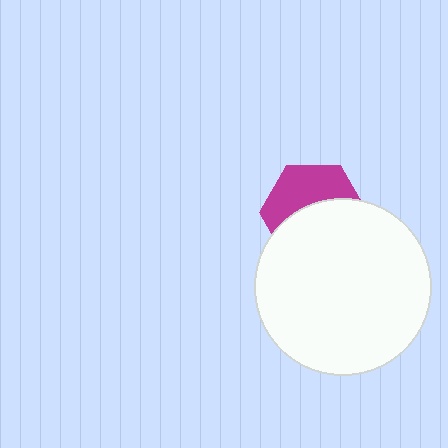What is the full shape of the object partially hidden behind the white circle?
The partially hidden object is a magenta hexagon.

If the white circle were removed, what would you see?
You would see the complete magenta hexagon.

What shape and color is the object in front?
The object in front is a white circle.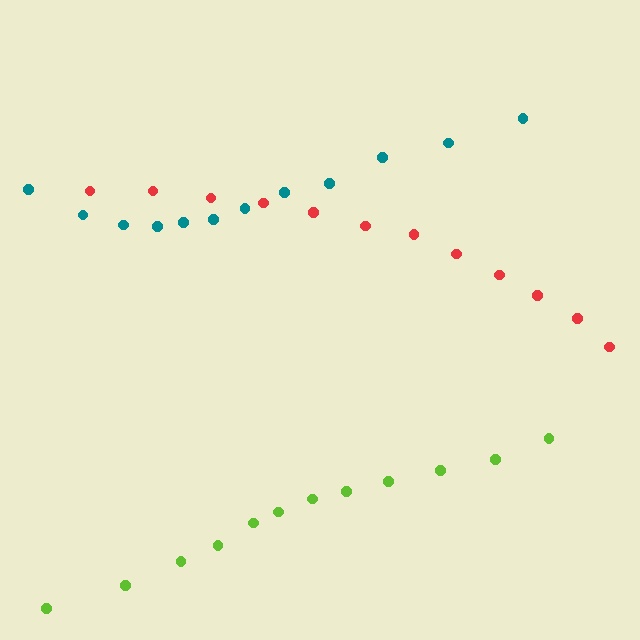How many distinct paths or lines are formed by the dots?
There are 3 distinct paths.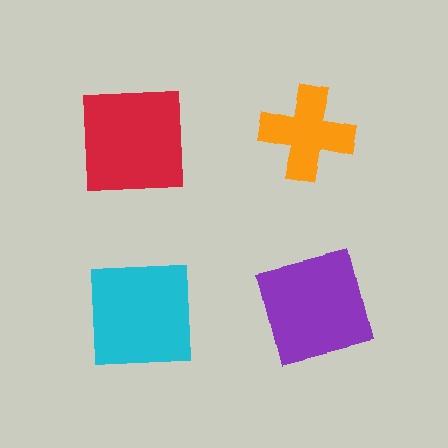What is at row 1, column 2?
An orange cross.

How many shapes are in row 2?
2 shapes.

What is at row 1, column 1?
A red square.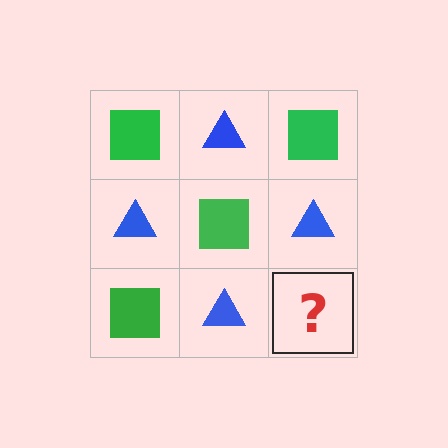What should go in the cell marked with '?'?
The missing cell should contain a green square.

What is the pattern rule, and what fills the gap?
The rule is that it alternates green square and blue triangle in a checkerboard pattern. The gap should be filled with a green square.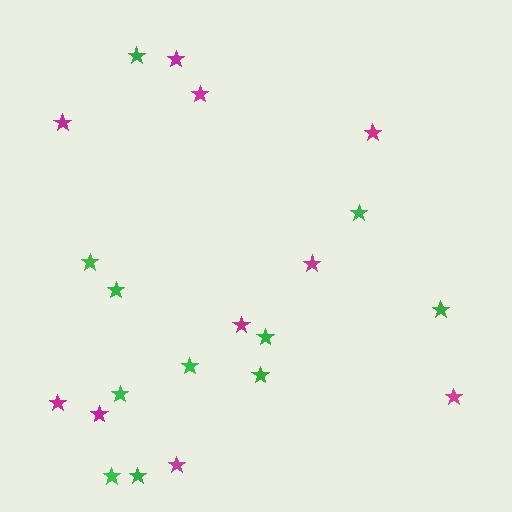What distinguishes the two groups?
There are 2 groups: one group of magenta stars (10) and one group of green stars (11).